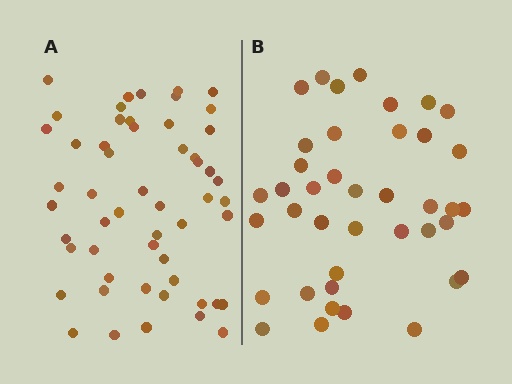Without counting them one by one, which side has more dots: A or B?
Region A (the left region) has more dots.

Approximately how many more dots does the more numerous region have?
Region A has approximately 15 more dots than region B.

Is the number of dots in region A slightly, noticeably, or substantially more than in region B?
Region A has noticeably more, but not dramatically so. The ratio is roughly 1.4 to 1.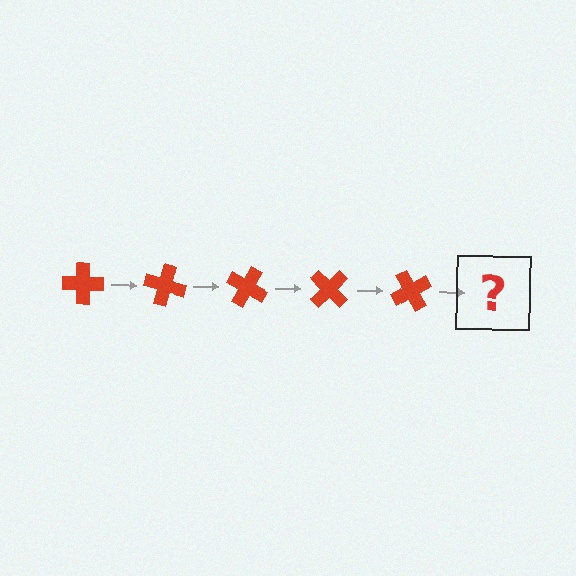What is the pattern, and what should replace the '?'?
The pattern is that the cross rotates 15 degrees each step. The '?' should be a red cross rotated 75 degrees.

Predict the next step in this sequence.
The next step is a red cross rotated 75 degrees.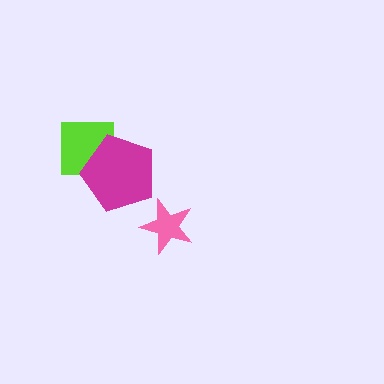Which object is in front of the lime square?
The magenta pentagon is in front of the lime square.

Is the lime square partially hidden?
Yes, it is partially covered by another shape.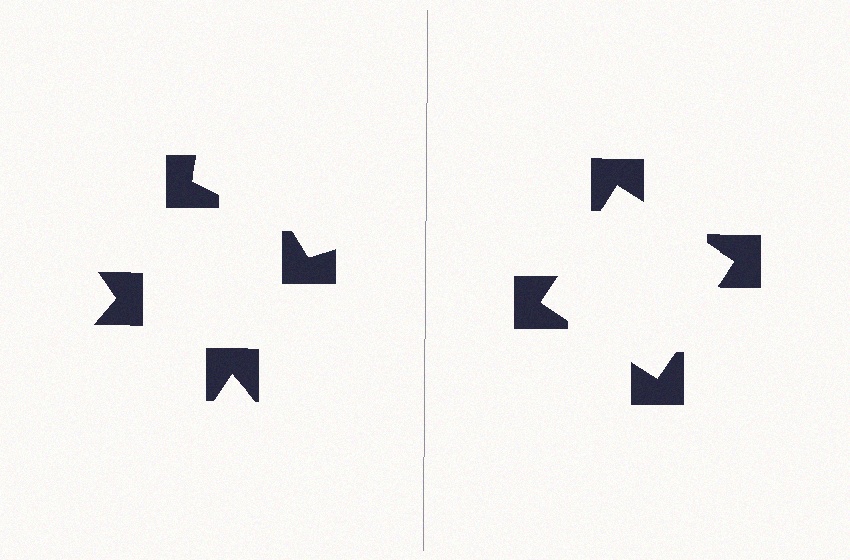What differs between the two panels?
The notched squares are positioned identically on both sides; only the wedge orientations differ. On the right they align to a square; on the left they are misaligned.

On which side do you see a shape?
An illusory square appears on the right side. On the left side the wedge cuts are rotated, so no coherent shape forms.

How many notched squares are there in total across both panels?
8 — 4 on each side.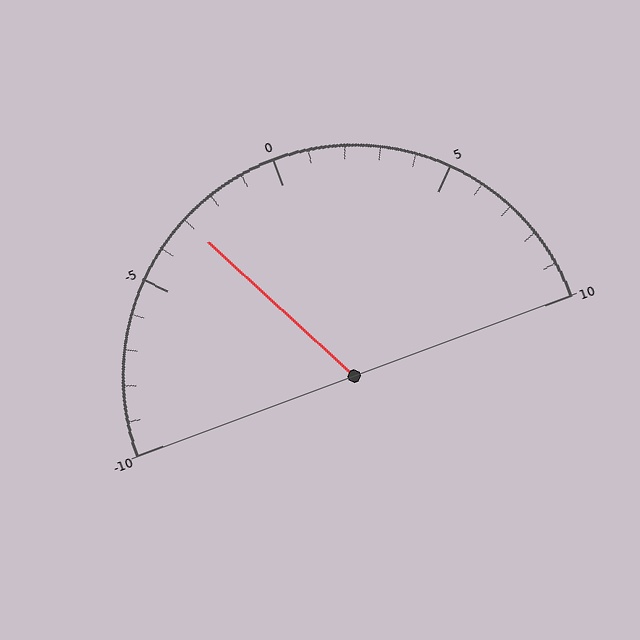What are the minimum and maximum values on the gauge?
The gauge ranges from -10 to 10.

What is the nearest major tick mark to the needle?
The nearest major tick mark is -5.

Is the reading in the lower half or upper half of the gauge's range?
The reading is in the lower half of the range (-10 to 10).